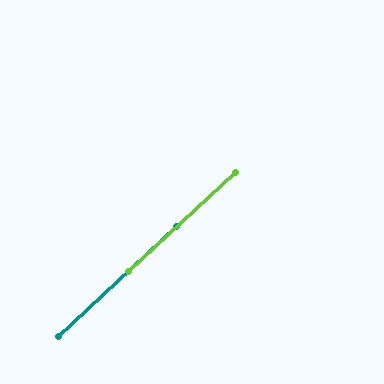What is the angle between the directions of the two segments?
Approximately 0 degrees.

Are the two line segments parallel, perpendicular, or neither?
Parallel — their directions differ by only 0.0°.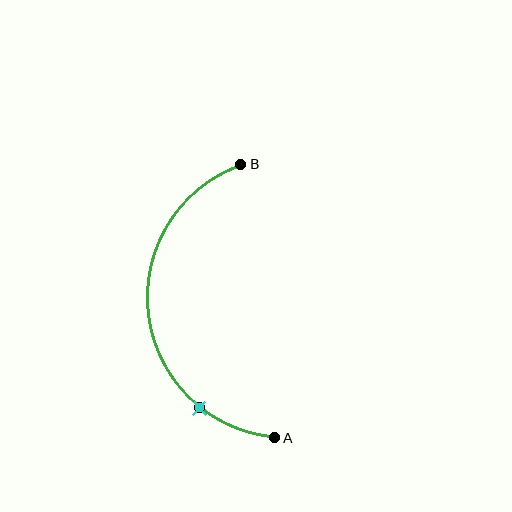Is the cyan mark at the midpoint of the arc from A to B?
No. The cyan mark lies on the arc but is closer to endpoint A. The arc midpoint would be at the point on the curve equidistant along the arc from both A and B.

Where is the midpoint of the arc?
The arc midpoint is the point on the curve farthest from the straight line joining A and B. It sits to the left of that line.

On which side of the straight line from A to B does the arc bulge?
The arc bulges to the left of the straight line connecting A and B.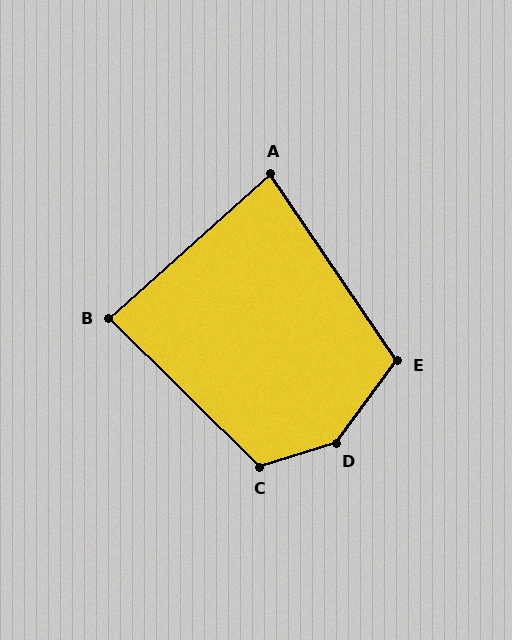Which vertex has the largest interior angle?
D, at approximately 144 degrees.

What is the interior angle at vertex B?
Approximately 86 degrees (approximately right).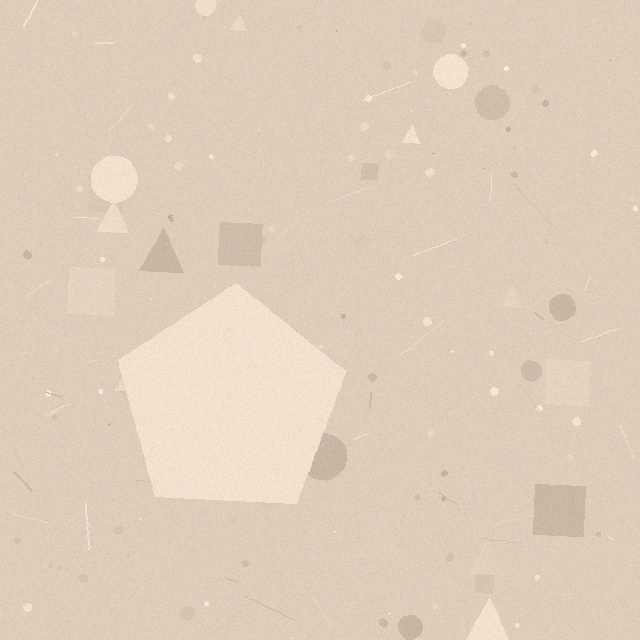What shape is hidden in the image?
A pentagon is hidden in the image.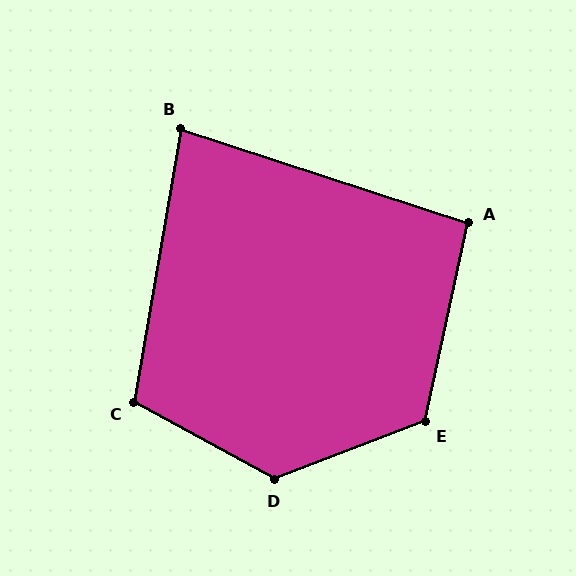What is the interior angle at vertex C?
Approximately 109 degrees (obtuse).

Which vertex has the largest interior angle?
D, at approximately 130 degrees.